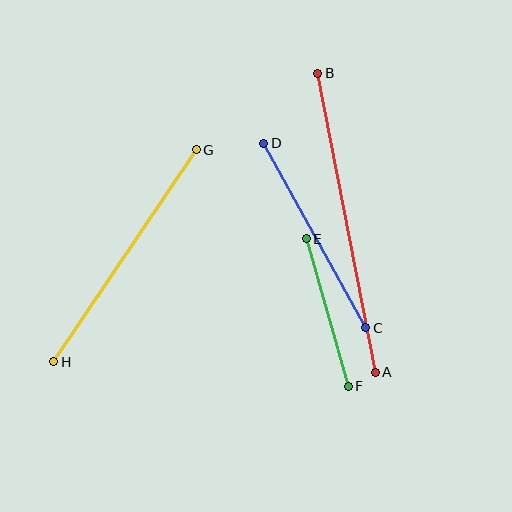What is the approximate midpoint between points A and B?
The midpoint is at approximately (347, 223) pixels.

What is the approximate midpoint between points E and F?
The midpoint is at approximately (327, 312) pixels.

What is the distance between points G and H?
The distance is approximately 255 pixels.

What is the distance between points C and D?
The distance is approximately 211 pixels.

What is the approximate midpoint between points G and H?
The midpoint is at approximately (125, 256) pixels.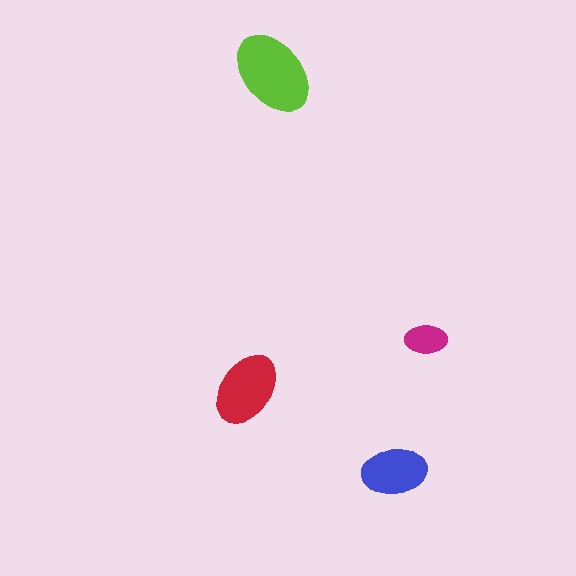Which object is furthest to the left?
The red ellipse is leftmost.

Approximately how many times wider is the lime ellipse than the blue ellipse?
About 1.5 times wider.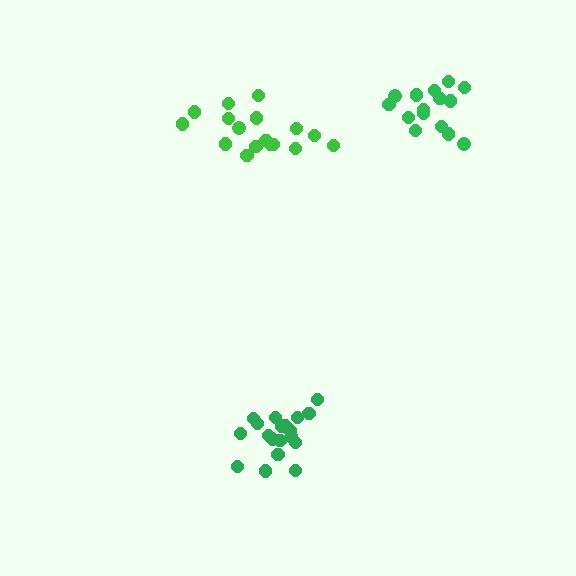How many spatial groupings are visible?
There are 3 spatial groupings.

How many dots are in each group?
Group 1: 17 dots, Group 2: 20 dots, Group 3: 15 dots (52 total).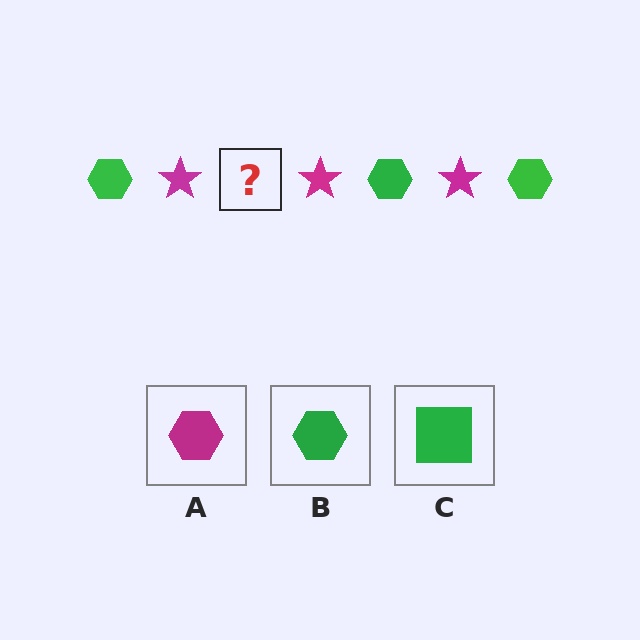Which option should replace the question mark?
Option B.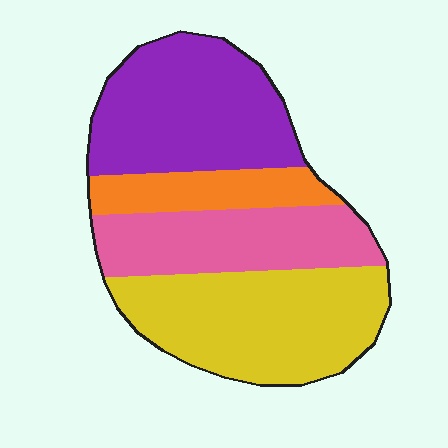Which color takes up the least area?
Orange, at roughly 10%.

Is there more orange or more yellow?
Yellow.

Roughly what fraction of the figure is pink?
Pink takes up about one quarter (1/4) of the figure.